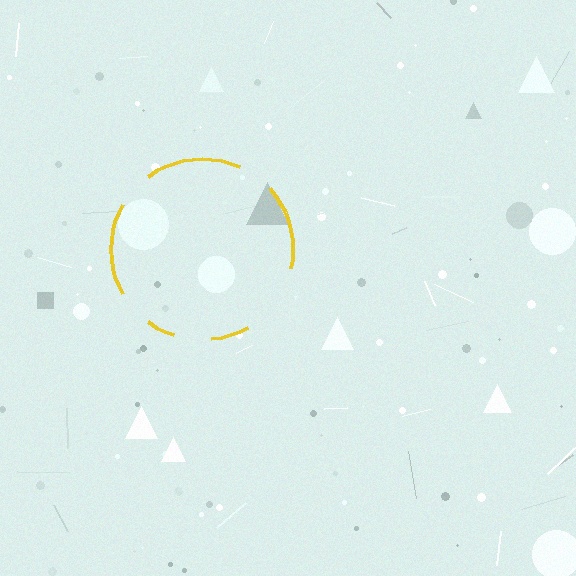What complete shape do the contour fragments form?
The contour fragments form a circle.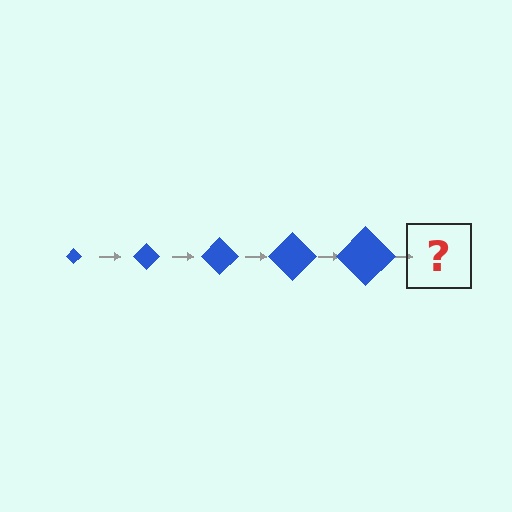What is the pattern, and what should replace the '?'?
The pattern is that the diamond gets progressively larger each step. The '?' should be a blue diamond, larger than the previous one.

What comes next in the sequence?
The next element should be a blue diamond, larger than the previous one.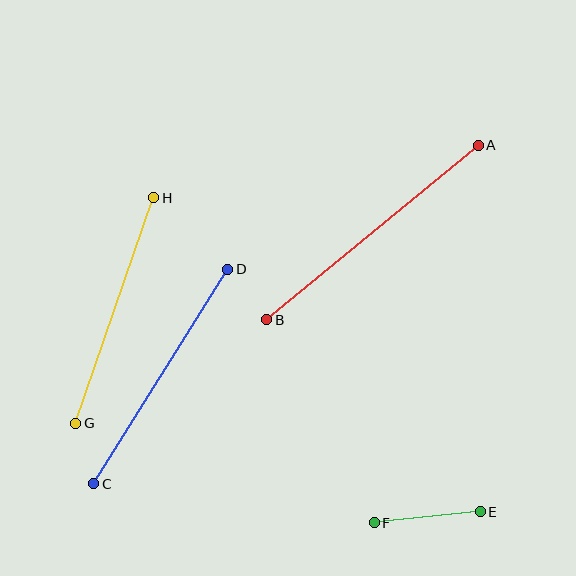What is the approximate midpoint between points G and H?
The midpoint is at approximately (115, 311) pixels.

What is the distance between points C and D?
The distance is approximately 253 pixels.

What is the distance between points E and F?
The distance is approximately 106 pixels.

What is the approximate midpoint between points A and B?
The midpoint is at approximately (373, 233) pixels.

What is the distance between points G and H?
The distance is approximately 239 pixels.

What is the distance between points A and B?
The distance is approximately 274 pixels.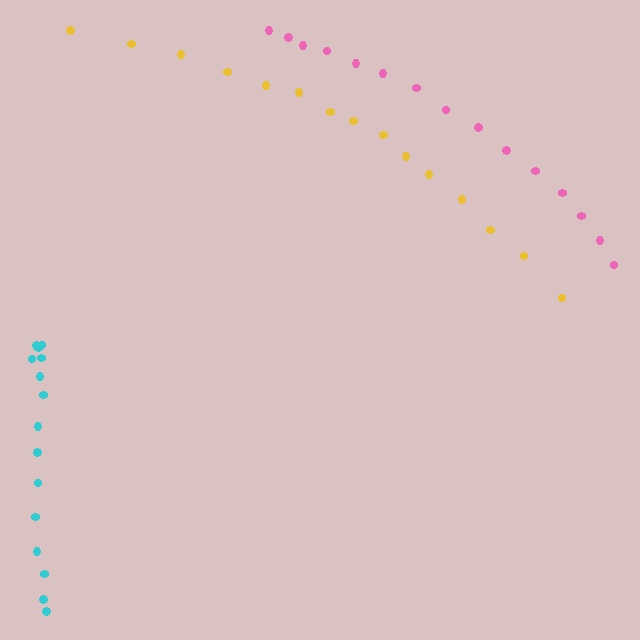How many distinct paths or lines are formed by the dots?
There are 3 distinct paths.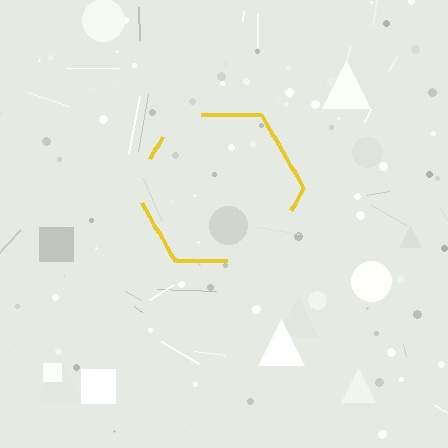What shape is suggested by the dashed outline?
The dashed outline suggests a hexagon.